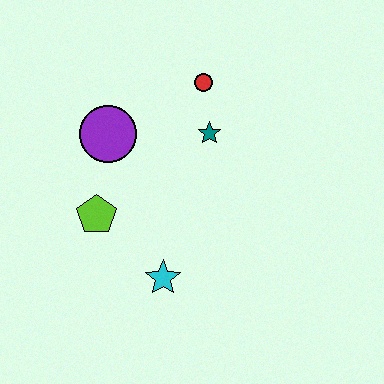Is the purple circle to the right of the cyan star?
No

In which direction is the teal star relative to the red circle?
The teal star is below the red circle.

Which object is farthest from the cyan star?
The red circle is farthest from the cyan star.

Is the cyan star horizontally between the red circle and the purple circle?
Yes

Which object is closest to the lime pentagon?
The purple circle is closest to the lime pentagon.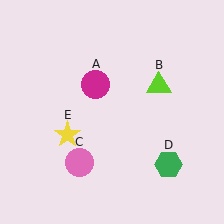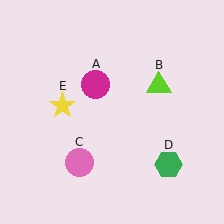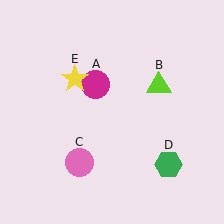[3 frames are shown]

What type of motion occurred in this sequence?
The yellow star (object E) rotated clockwise around the center of the scene.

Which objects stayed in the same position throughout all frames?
Magenta circle (object A) and lime triangle (object B) and pink circle (object C) and green hexagon (object D) remained stationary.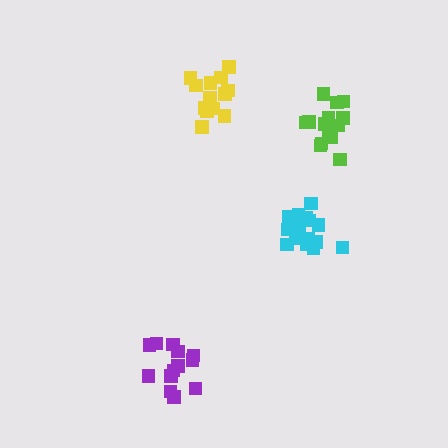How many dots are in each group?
Group 1: 14 dots, Group 2: 13 dots, Group 3: 14 dots, Group 4: 15 dots (56 total).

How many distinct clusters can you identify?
There are 4 distinct clusters.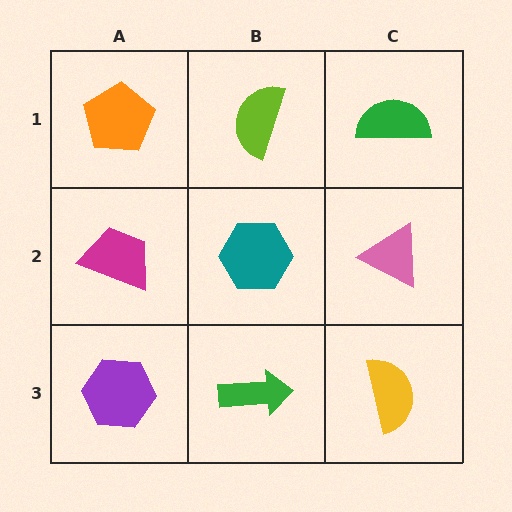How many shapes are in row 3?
3 shapes.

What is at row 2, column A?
A magenta trapezoid.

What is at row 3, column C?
A yellow semicircle.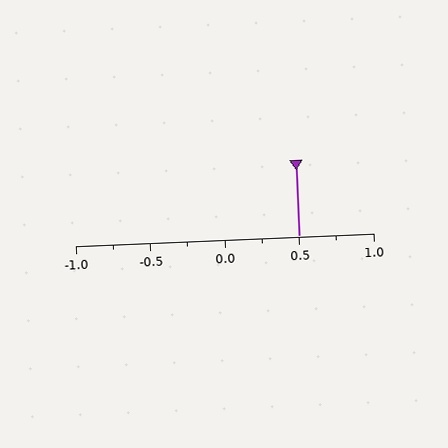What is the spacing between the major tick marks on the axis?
The major ticks are spaced 0.5 apart.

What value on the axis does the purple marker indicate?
The marker indicates approximately 0.5.